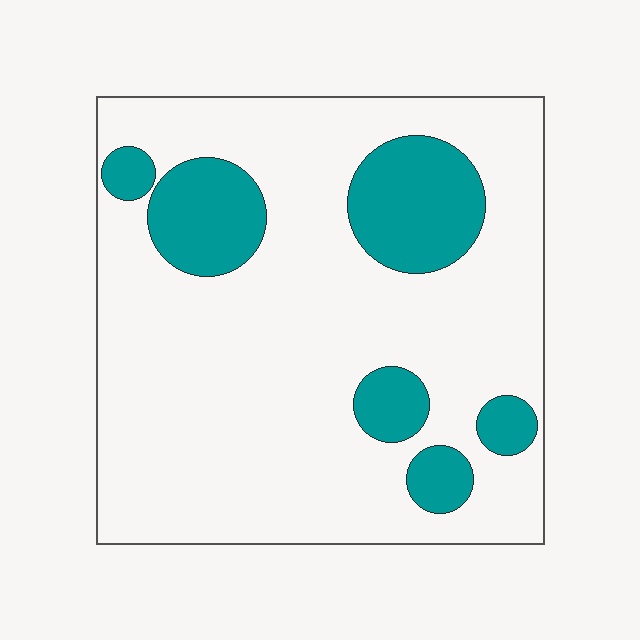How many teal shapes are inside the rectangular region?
6.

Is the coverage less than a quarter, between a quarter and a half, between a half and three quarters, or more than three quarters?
Less than a quarter.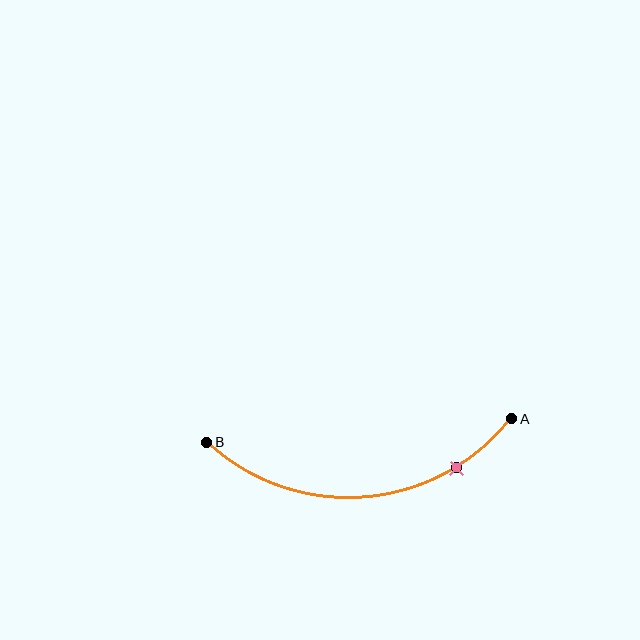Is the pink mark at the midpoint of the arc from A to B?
No. The pink mark lies on the arc but is closer to endpoint A. The arc midpoint would be at the point on the curve equidistant along the arc from both A and B.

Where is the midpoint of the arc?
The arc midpoint is the point on the curve farthest from the straight line joining A and B. It sits below that line.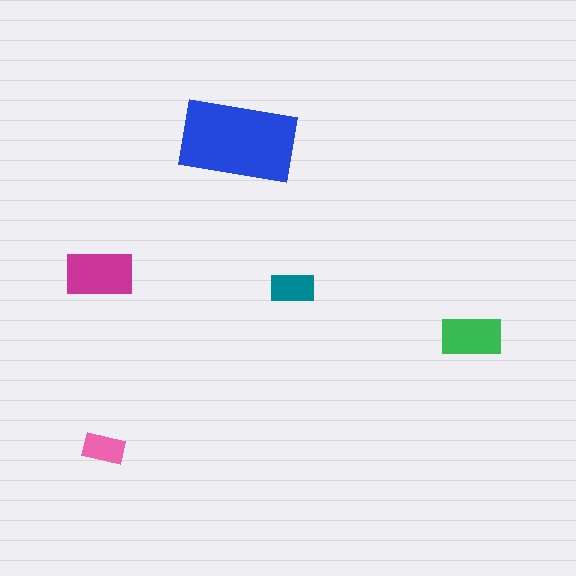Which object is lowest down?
The pink rectangle is bottommost.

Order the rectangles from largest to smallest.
the blue one, the magenta one, the green one, the teal one, the pink one.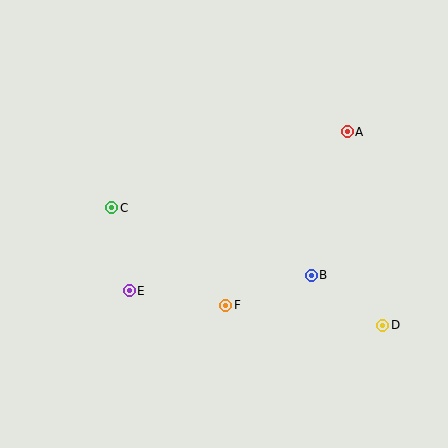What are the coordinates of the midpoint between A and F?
The midpoint between A and F is at (286, 218).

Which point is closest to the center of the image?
Point F at (226, 305) is closest to the center.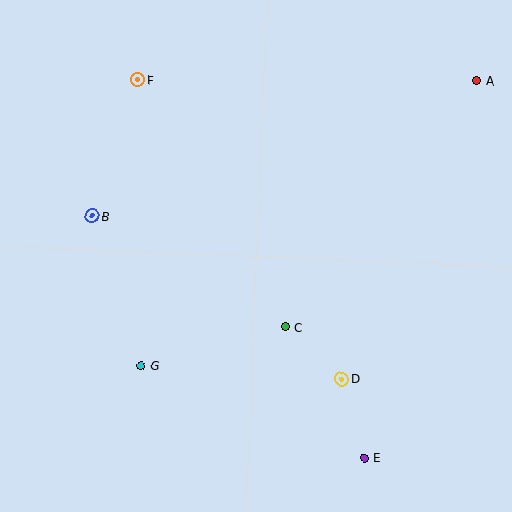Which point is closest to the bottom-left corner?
Point G is closest to the bottom-left corner.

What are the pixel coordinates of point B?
Point B is at (92, 216).